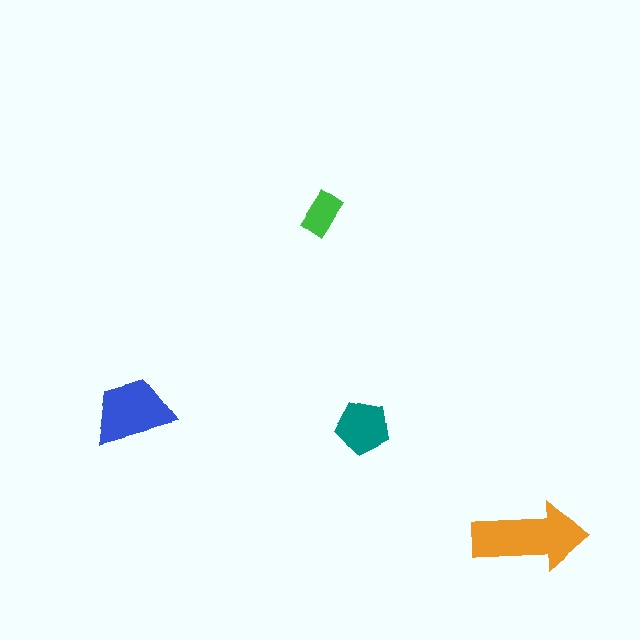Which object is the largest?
The orange arrow.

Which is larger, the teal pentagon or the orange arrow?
The orange arrow.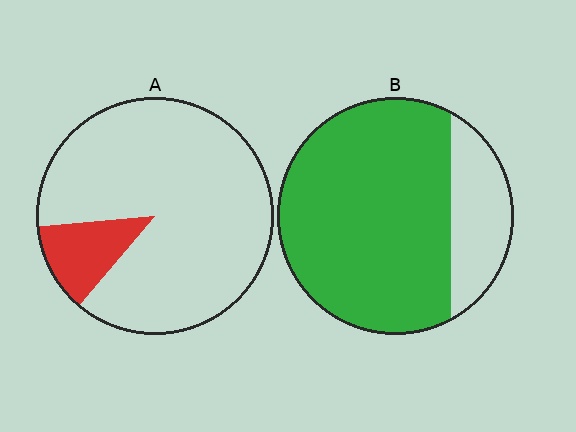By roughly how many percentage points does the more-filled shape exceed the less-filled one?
By roughly 65 percentage points (B over A).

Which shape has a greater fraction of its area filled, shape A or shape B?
Shape B.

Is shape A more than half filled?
No.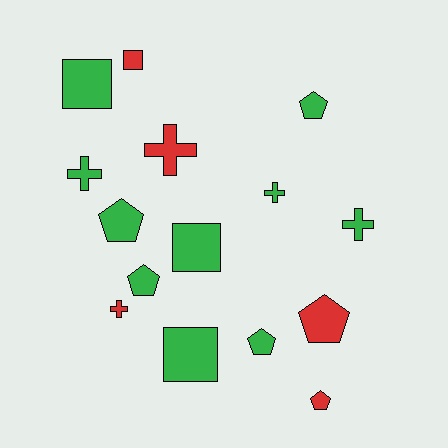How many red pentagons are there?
There are 2 red pentagons.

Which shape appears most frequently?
Pentagon, with 6 objects.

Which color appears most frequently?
Green, with 10 objects.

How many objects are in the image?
There are 15 objects.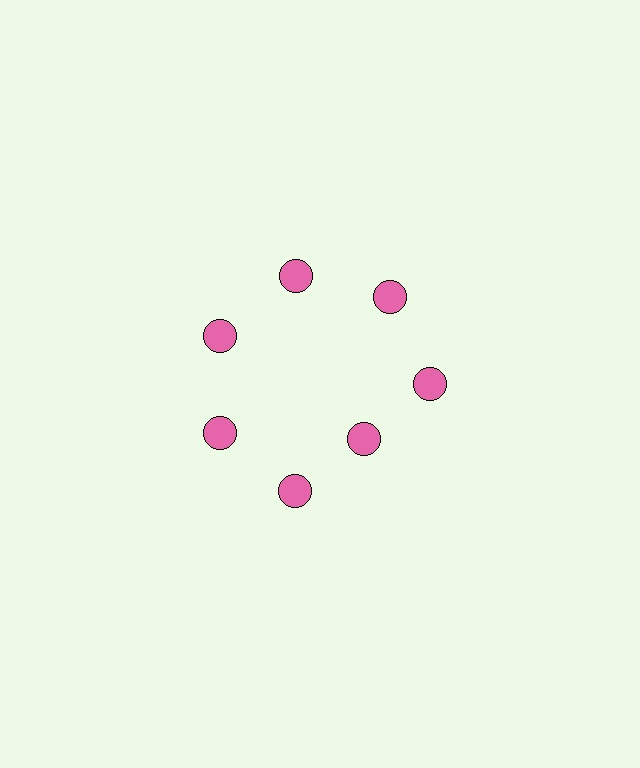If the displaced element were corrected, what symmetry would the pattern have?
It would have 7-fold rotational symmetry — the pattern would map onto itself every 51 degrees.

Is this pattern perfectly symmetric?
No. The 7 pink circles are arranged in a ring, but one element near the 5 o'clock position is pulled inward toward the center, breaking the 7-fold rotational symmetry.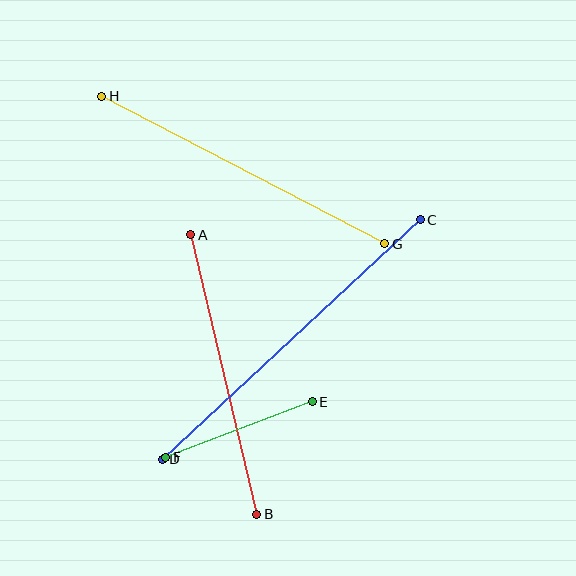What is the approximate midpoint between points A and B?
The midpoint is at approximately (224, 374) pixels.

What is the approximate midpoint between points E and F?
The midpoint is at approximately (239, 429) pixels.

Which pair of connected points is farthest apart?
Points C and D are farthest apart.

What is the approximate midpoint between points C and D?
The midpoint is at approximately (291, 339) pixels.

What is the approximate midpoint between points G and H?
The midpoint is at approximately (243, 170) pixels.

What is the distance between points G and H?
The distance is approximately 319 pixels.